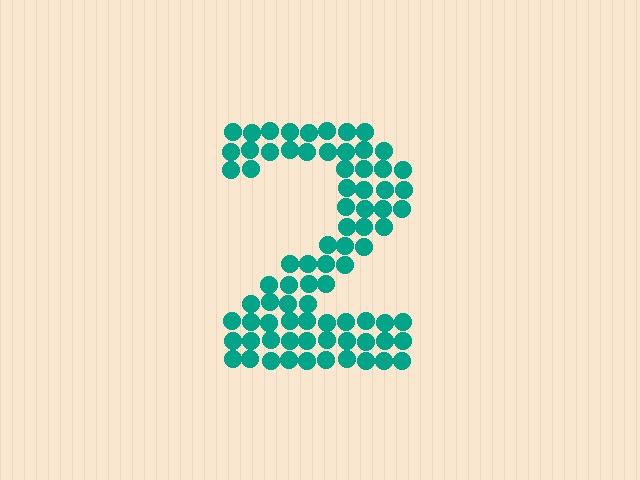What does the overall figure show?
The overall figure shows the digit 2.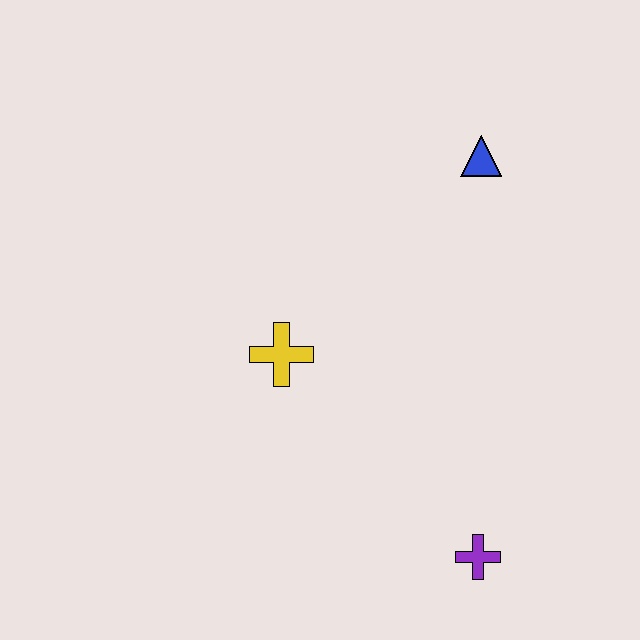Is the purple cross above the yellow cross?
No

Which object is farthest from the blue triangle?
The purple cross is farthest from the blue triangle.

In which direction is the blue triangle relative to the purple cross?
The blue triangle is above the purple cross.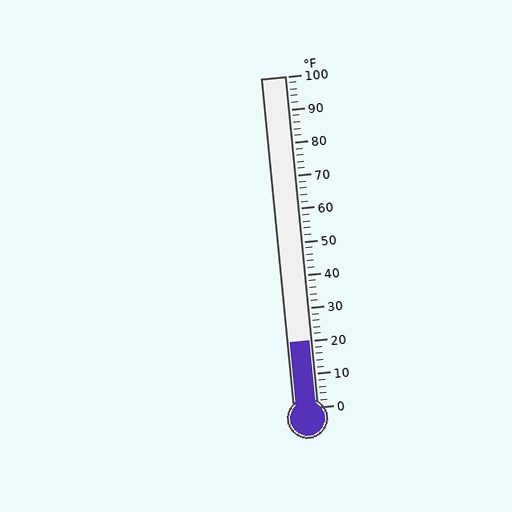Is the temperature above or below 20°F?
The temperature is at 20°F.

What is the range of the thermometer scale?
The thermometer scale ranges from 0°F to 100°F.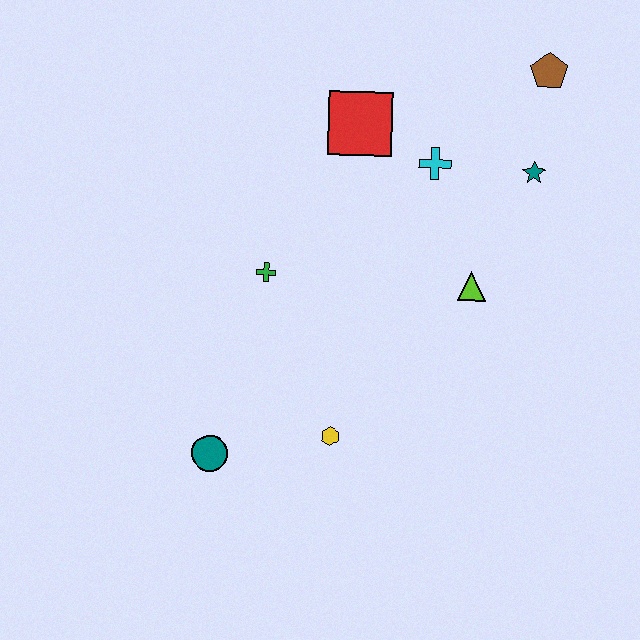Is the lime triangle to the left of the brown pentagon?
Yes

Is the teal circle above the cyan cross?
No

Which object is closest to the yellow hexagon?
The teal circle is closest to the yellow hexagon.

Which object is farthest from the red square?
The teal circle is farthest from the red square.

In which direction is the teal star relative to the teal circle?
The teal star is to the right of the teal circle.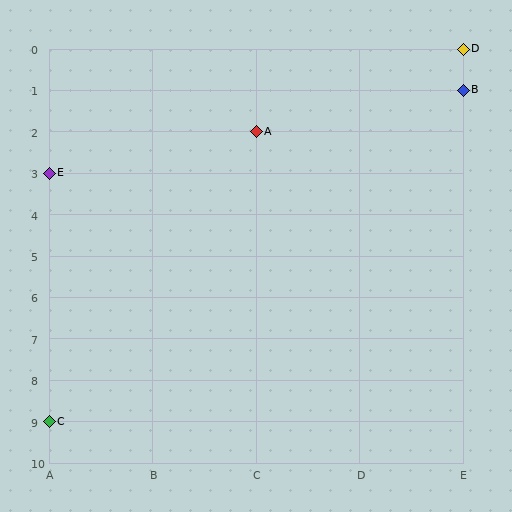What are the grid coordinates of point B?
Point B is at grid coordinates (E, 1).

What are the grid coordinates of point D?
Point D is at grid coordinates (E, 0).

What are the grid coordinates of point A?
Point A is at grid coordinates (C, 2).